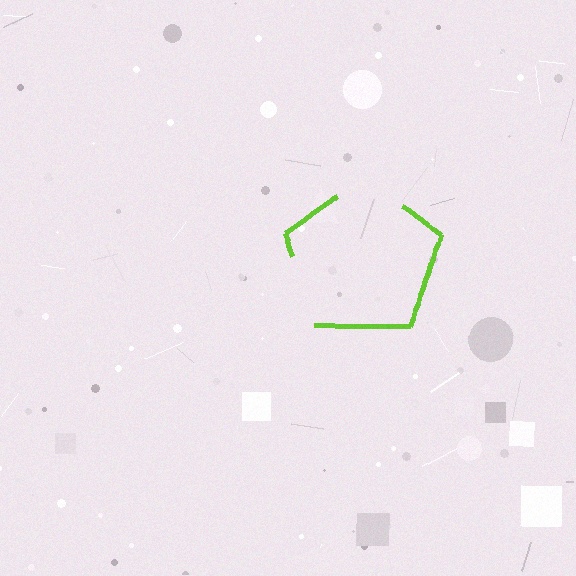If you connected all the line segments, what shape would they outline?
They would outline a pentagon.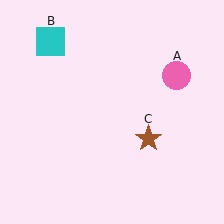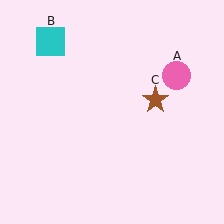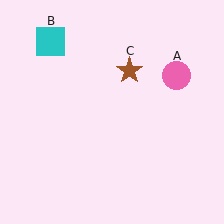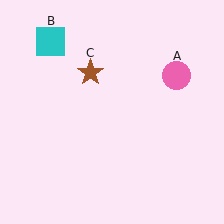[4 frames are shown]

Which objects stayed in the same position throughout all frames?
Pink circle (object A) and cyan square (object B) remained stationary.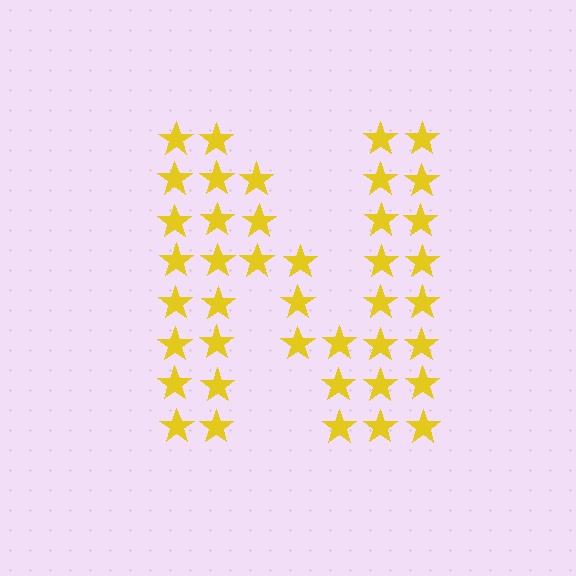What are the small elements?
The small elements are stars.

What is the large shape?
The large shape is the letter N.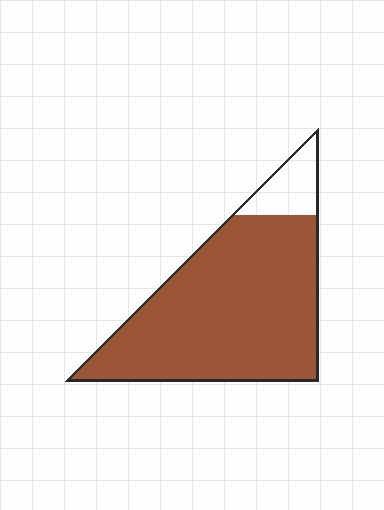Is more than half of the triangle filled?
Yes.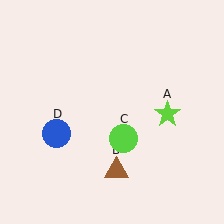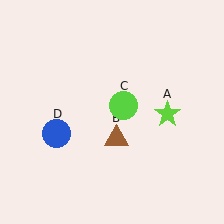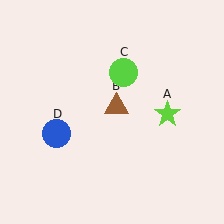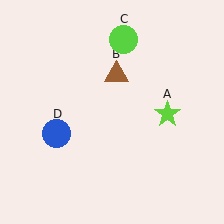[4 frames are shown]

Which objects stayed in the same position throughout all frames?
Lime star (object A) and blue circle (object D) remained stationary.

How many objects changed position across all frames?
2 objects changed position: brown triangle (object B), lime circle (object C).